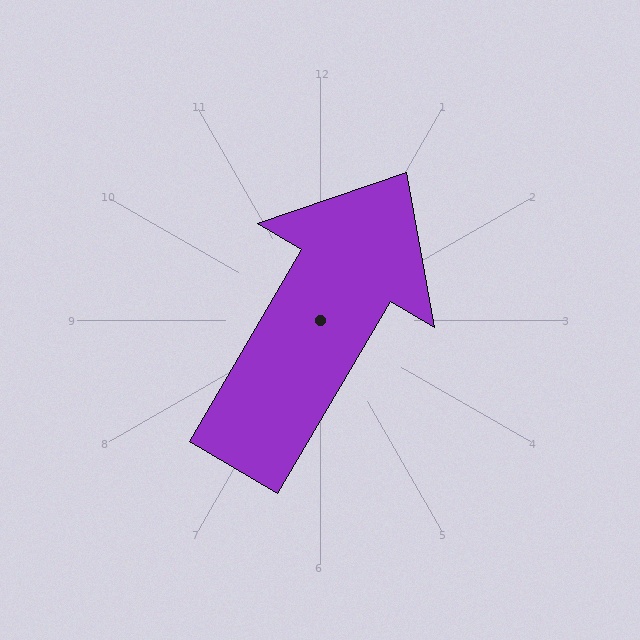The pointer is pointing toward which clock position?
Roughly 1 o'clock.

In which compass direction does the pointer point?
Northeast.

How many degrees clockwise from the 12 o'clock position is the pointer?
Approximately 30 degrees.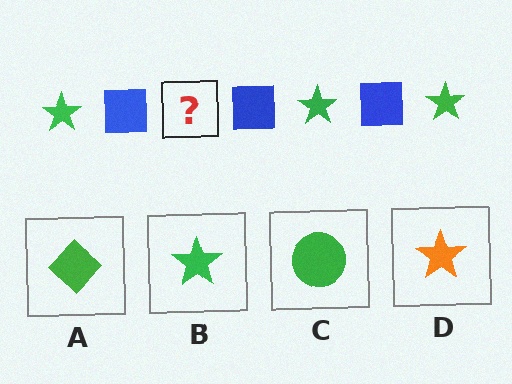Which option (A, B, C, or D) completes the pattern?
B.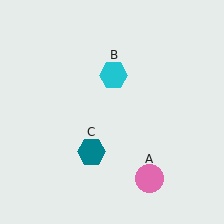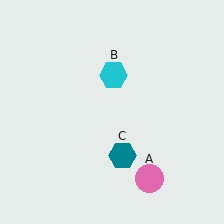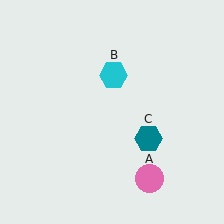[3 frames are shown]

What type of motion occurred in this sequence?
The teal hexagon (object C) rotated counterclockwise around the center of the scene.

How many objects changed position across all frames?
1 object changed position: teal hexagon (object C).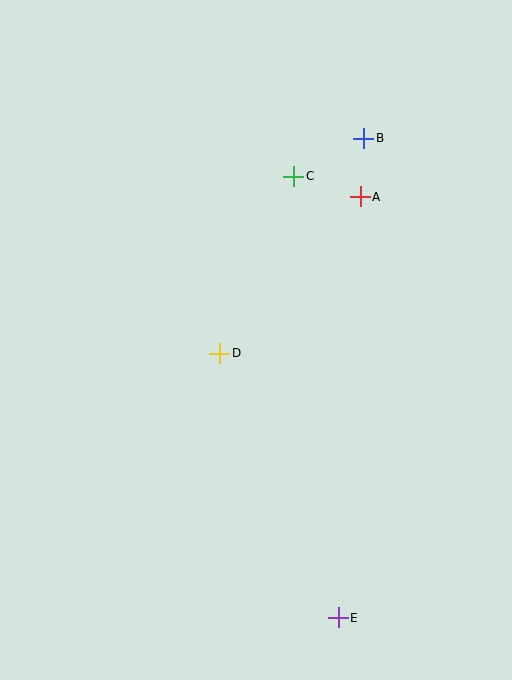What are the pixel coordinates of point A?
Point A is at (360, 197).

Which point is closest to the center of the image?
Point D at (220, 353) is closest to the center.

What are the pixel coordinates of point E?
Point E is at (338, 618).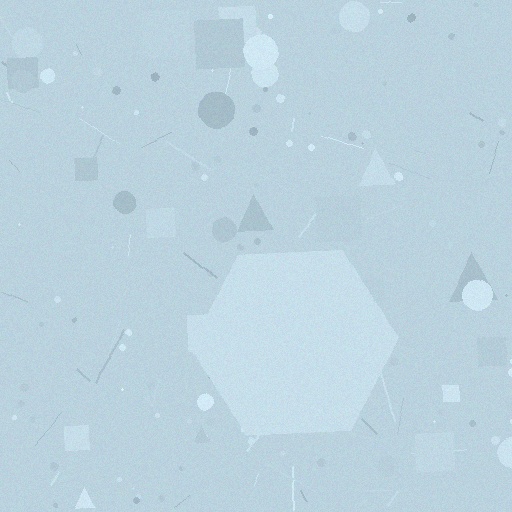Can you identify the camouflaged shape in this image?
The camouflaged shape is a hexagon.